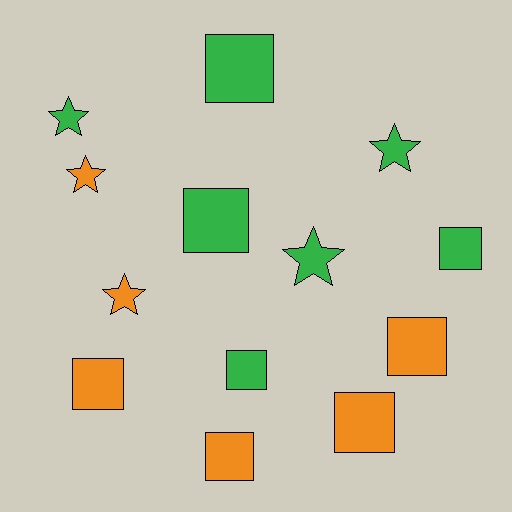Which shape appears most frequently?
Square, with 8 objects.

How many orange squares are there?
There are 4 orange squares.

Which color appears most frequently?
Green, with 7 objects.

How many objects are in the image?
There are 13 objects.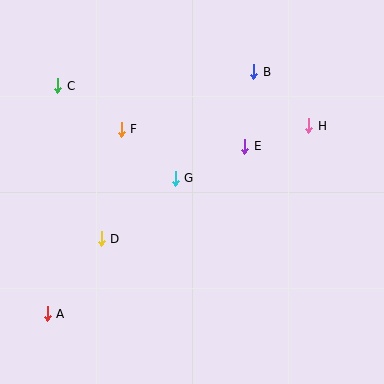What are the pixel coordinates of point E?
Point E is at (245, 146).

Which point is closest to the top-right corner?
Point H is closest to the top-right corner.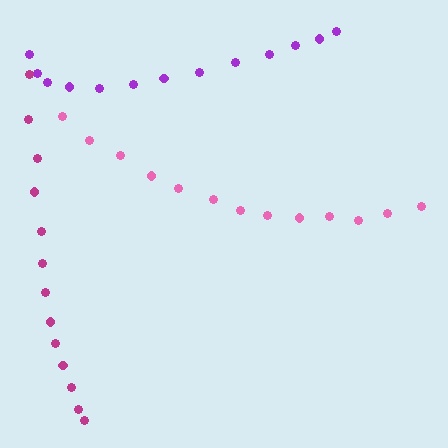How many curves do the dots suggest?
There are 3 distinct paths.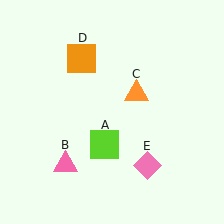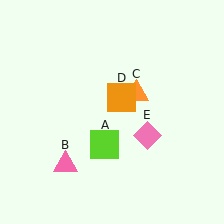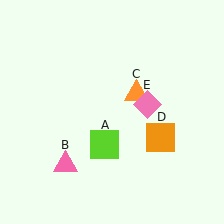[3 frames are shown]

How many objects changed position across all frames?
2 objects changed position: orange square (object D), pink diamond (object E).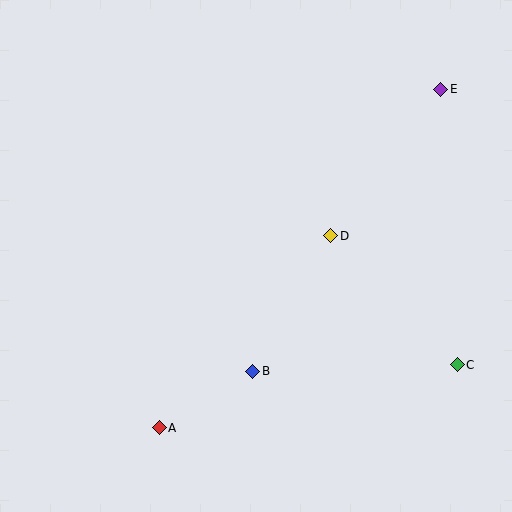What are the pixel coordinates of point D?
Point D is at (331, 236).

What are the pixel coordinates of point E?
Point E is at (441, 89).